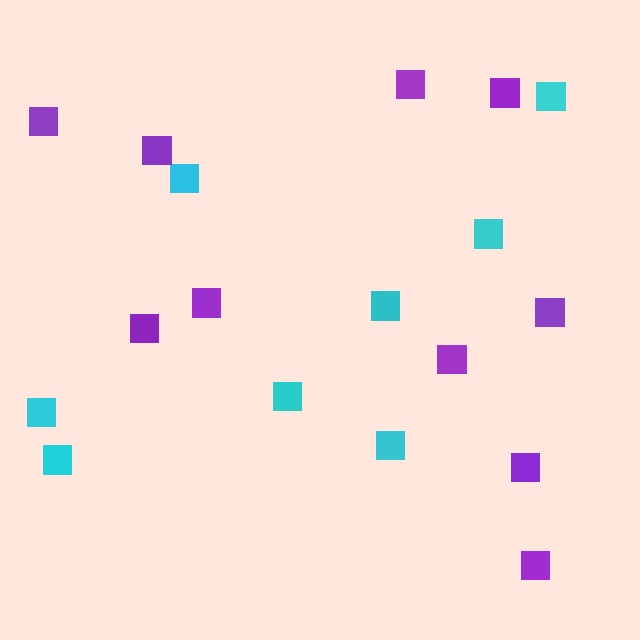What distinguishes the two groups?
There are 2 groups: one group of cyan squares (8) and one group of purple squares (10).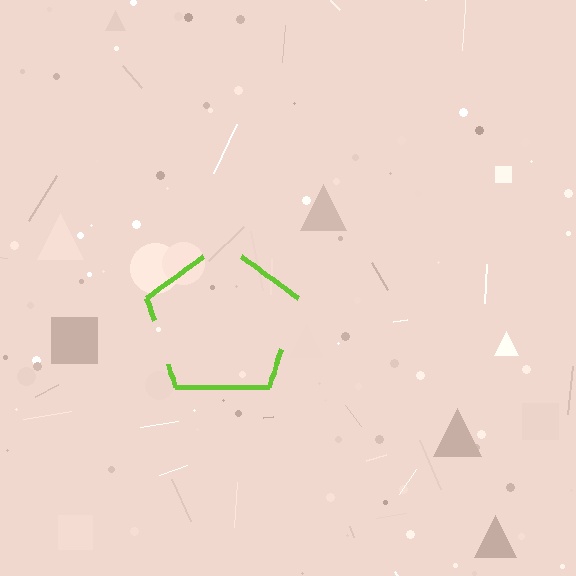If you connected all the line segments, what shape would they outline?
They would outline a pentagon.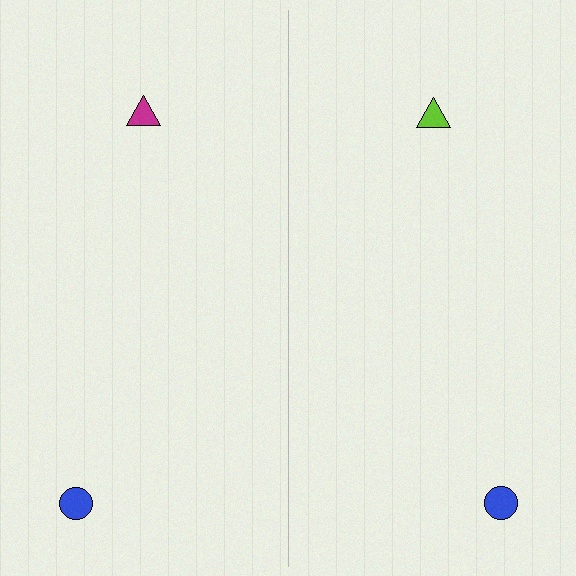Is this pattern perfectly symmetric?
No, the pattern is not perfectly symmetric. The lime triangle on the right side breaks the symmetry — its mirror counterpart is magenta.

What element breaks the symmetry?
The lime triangle on the right side breaks the symmetry — its mirror counterpart is magenta.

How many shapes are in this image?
There are 4 shapes in this image.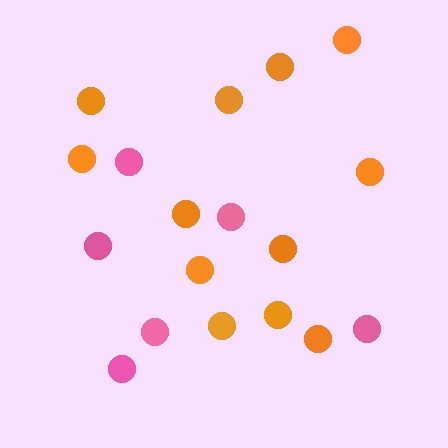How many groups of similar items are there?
There are 2 groups: one group of pink circles (6) and one group of orange circles (12).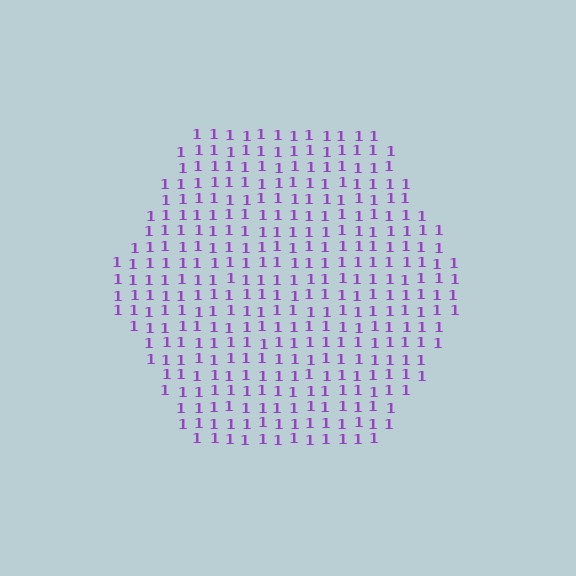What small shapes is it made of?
It is made of small digit 1's.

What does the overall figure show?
The overall figure shows a hexagon.